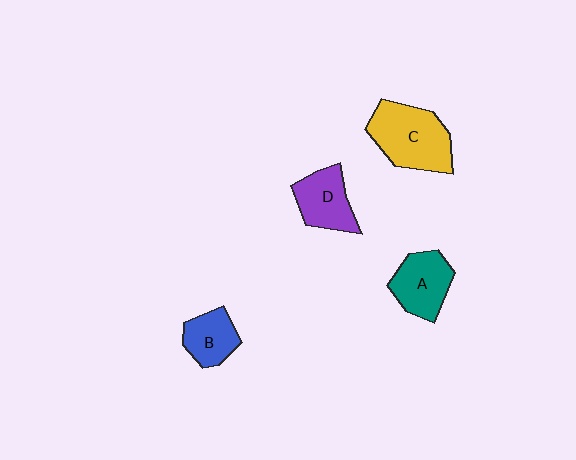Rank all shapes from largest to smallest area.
From largest to smallest: C (yellow), A (teal), D (purple), B (blue).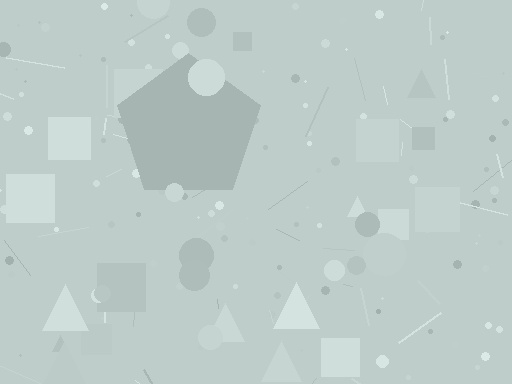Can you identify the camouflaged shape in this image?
The camouflaged shape is a pentagon.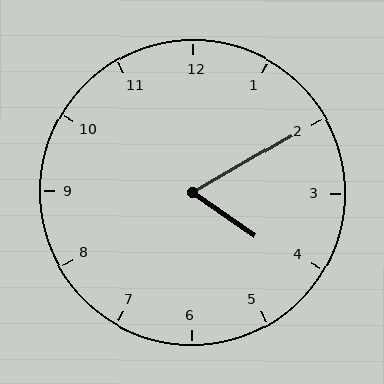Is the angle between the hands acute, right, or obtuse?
It is acute.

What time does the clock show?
4:10.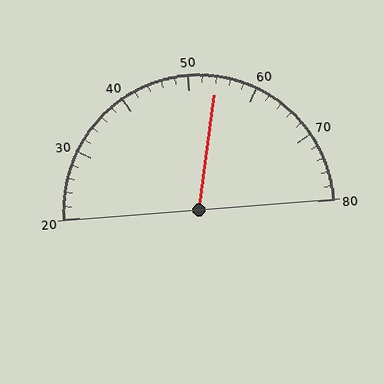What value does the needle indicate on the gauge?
The needle indicates approximately 54.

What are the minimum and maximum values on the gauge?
The gauge ranges from 20 to 80.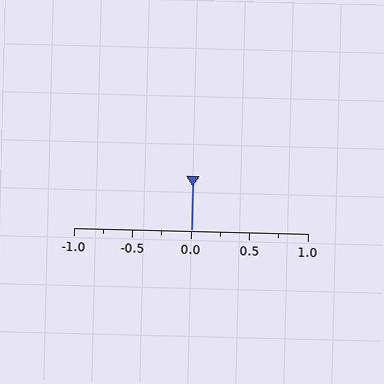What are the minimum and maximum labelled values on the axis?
The axis runs from -1.0 to 1.0.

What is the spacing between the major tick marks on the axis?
The major ticks are spaced 0.5 apart.